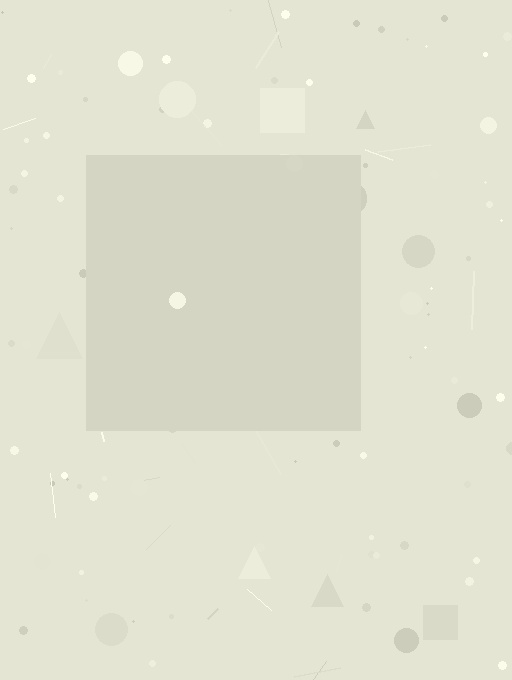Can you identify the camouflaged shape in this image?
The camouflaged shape is a square.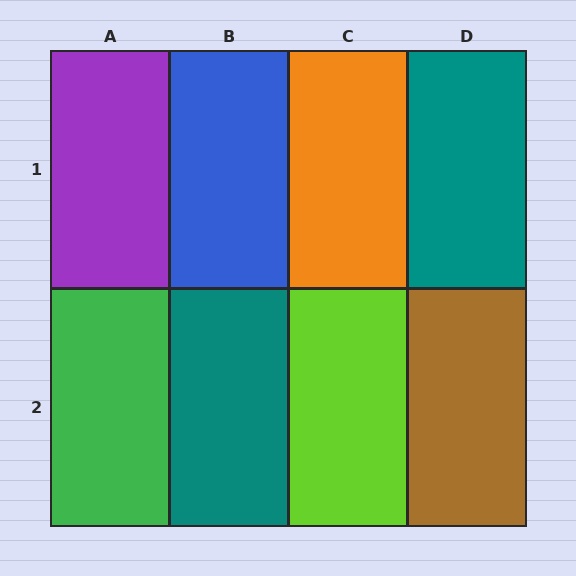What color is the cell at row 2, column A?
Green.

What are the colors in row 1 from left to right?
Purple, blue, orange, teal.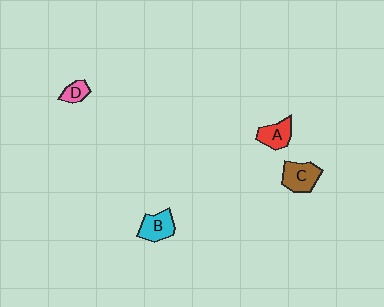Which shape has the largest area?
Shape C (brown).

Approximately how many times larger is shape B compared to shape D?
Approximately 1.7 times.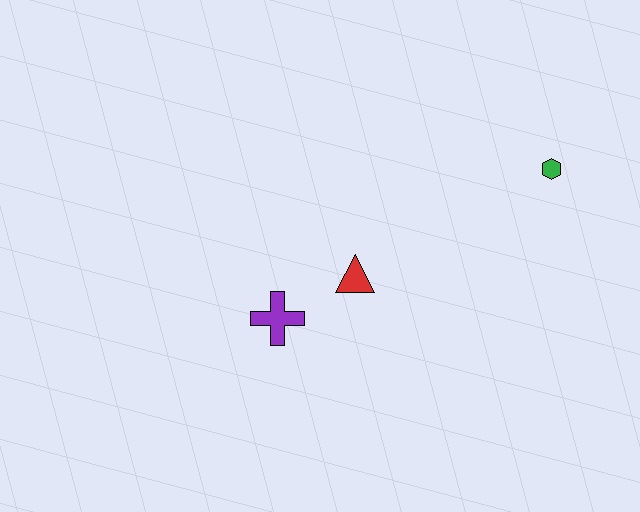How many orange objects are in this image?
There are no orange objects.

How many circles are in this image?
There are no circles.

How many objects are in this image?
There are 3 objects.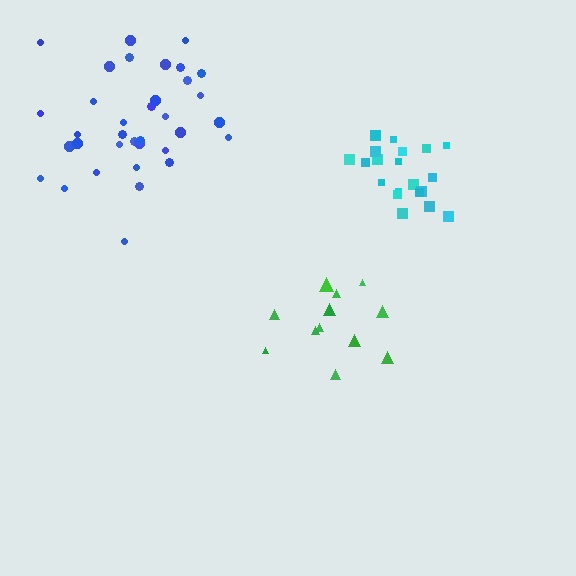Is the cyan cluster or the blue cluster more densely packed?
Cyan.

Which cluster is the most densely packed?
Cyan.